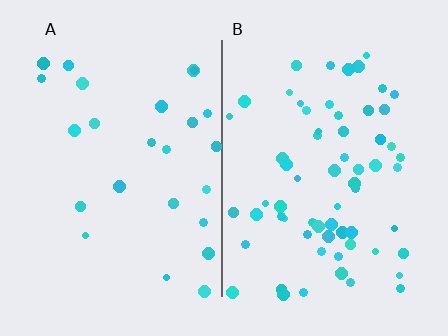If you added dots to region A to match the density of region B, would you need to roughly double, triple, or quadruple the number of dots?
Approximately triple.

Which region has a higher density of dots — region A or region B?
B (the right).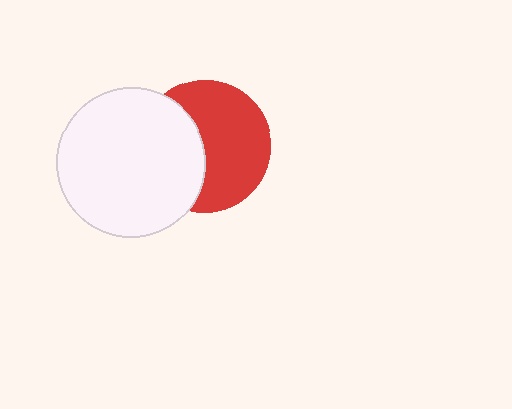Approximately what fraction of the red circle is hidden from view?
Roughly 40% of the red circle is hidden behind the white circle.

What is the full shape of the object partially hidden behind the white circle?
The partially hidden object is a red circle.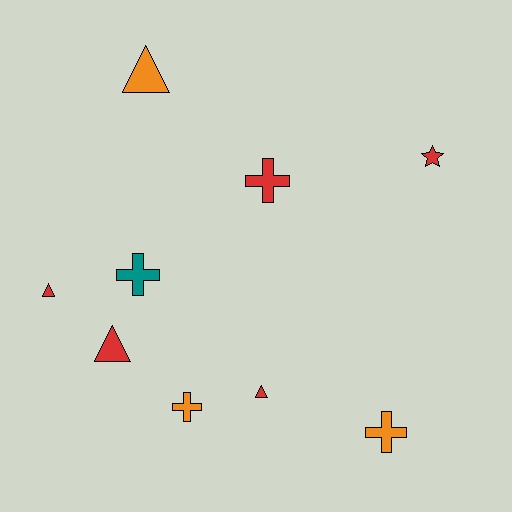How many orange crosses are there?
There are 2 orange crosses.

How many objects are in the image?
There are 9 objects.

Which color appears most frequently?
Red, with 5 objects.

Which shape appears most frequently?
Triangle, with 4 objects.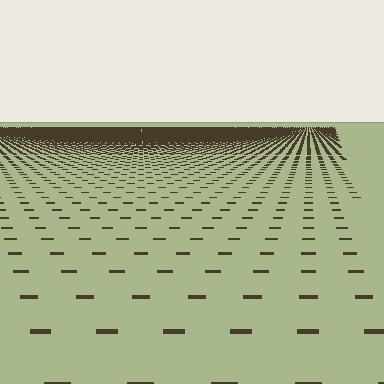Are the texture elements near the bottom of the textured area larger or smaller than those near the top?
Larger. Near the bottom, elements are closer to the viewer and appear at a bigger on-screen size.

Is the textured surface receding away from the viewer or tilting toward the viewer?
The surface is receding away from the viewer. Texture elements get smaller and denser toward the top.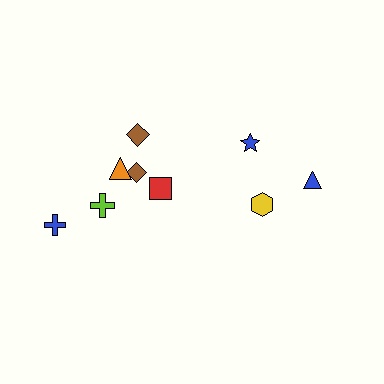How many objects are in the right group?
There are 3 objects.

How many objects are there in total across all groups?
There are 9 objects.